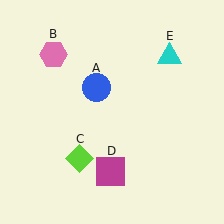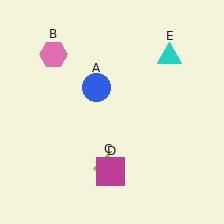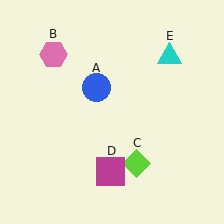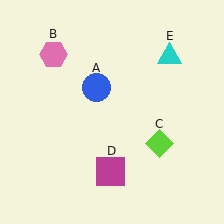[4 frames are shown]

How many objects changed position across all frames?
1 object changed position: lime diamond (object C).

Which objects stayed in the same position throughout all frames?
Blue circle (object A) and pink hexagon (object B) and magenta square (object D) and cyan triangle (object E) remained stationary.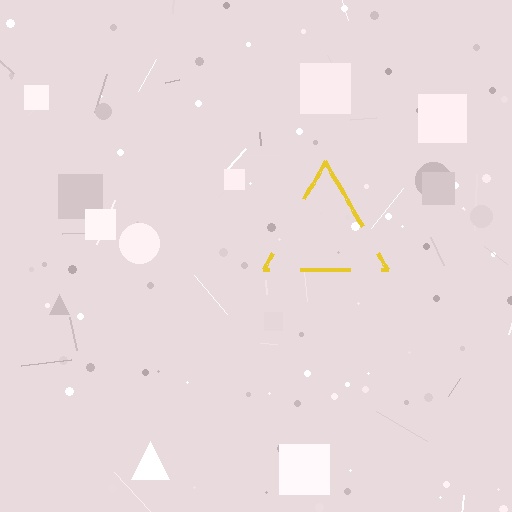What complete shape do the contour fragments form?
The contour fragments form a triangle.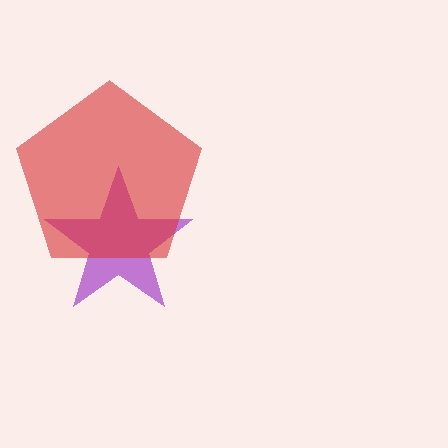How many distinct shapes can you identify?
There are 2 distinct shapes: a purple star, a red pentagon.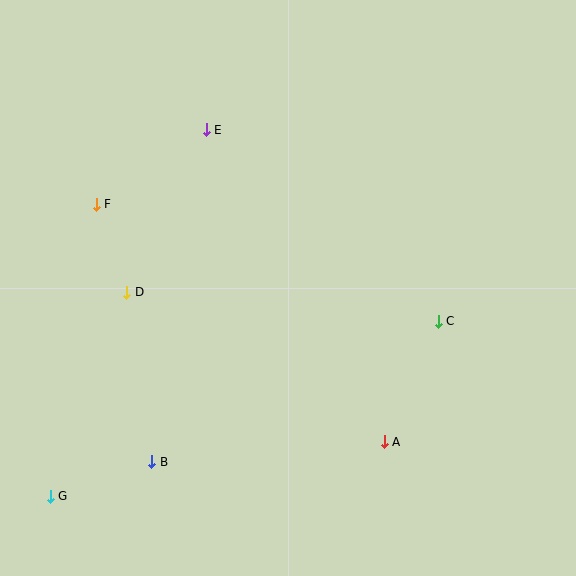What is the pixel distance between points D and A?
The distance between D and A is 298 pixels.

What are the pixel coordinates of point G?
Point G is at (50, 496).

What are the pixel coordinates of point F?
Point F is at (96, 204).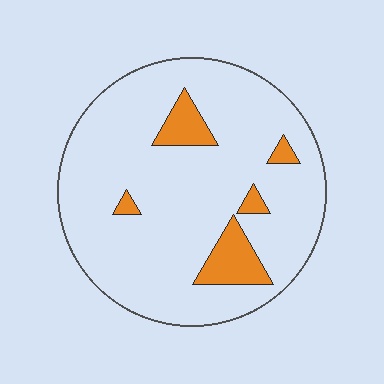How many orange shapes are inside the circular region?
5.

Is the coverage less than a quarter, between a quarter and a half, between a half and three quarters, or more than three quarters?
Less than a quarter.